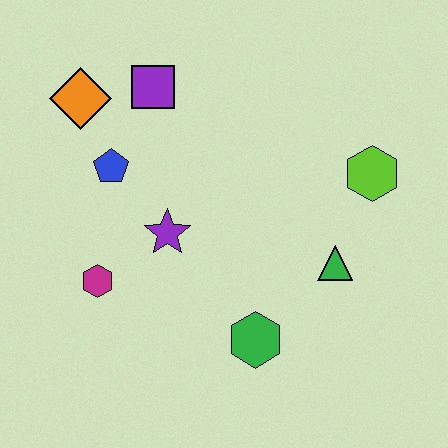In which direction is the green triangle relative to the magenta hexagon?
The green triangle is to the right of the magenta hexagon.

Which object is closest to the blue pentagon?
The orange diamond is closest to the blue pentagon.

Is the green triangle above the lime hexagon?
No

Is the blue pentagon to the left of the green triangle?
Yes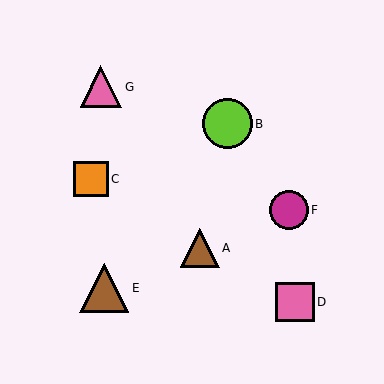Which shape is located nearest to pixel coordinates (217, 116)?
The lime circle (labeled B) at (228, 124) is nearest to that location.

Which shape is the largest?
The lime circle (labeled B) is the largest.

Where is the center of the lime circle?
The center of the lime circle is at (228, 124).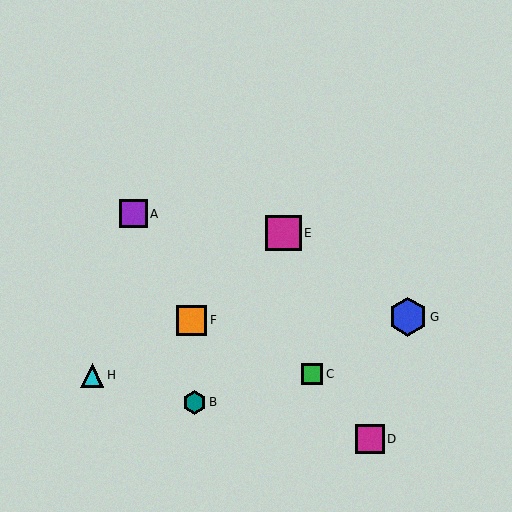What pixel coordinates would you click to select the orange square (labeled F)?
Click at (192, 320) to select the orange square F.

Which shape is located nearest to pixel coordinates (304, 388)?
The green square (labeled C) at (312, 374) is nearest to that location.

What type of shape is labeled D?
Shape D is a magenta square.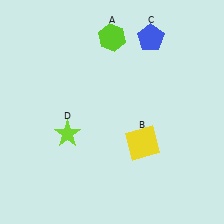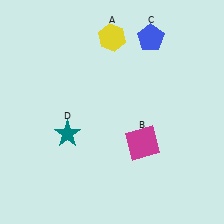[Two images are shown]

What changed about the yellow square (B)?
In Image 1, B is yellow. In Image 2, it changed to magenta.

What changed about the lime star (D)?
In Image 1, D is lime. In Image 2, it changed to teal.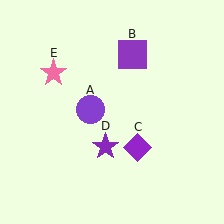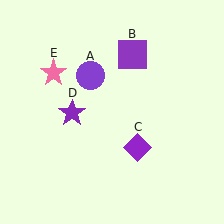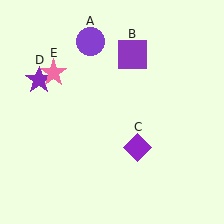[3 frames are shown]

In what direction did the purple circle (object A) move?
The purple circle (object A) moved up.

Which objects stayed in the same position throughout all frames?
Purple square (object B) and purple diamond (object C) and pink star (object E) remained stationary.